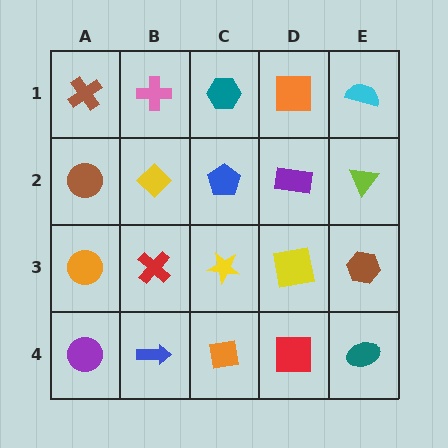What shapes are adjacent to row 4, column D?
A yellow square (row 3, column D), an orange square (row 4, column C), a teal ellipse (row 4, column E).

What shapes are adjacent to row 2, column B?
A pink cross (row 1, column B), a red cross (row 3, column B), a brown circle (row 2, column A), a blue pentagon (row 2, column C).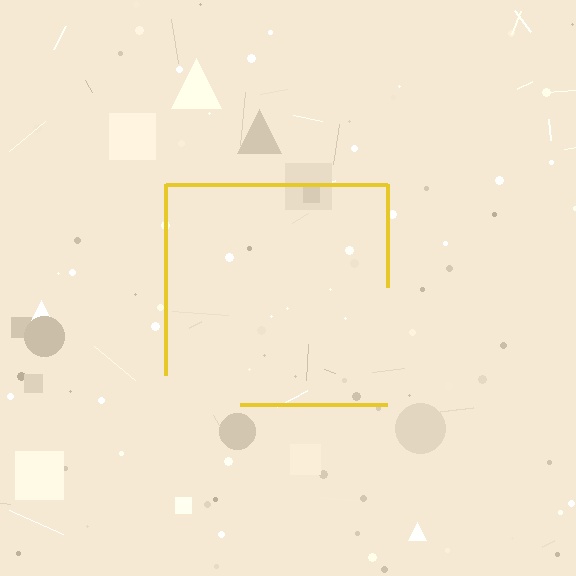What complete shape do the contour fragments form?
The contour fragments form a square.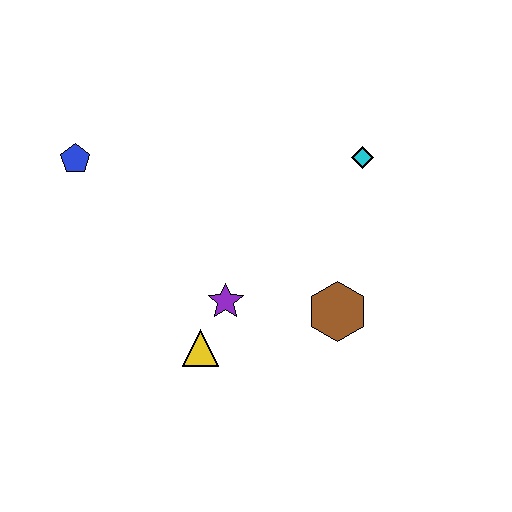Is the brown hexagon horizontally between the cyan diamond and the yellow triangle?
Yes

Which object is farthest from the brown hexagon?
The blue pentagon is farthest from the brown hexagon.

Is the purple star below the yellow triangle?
No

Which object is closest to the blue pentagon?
The purple star is closest to the blue pentagon.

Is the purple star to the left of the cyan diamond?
Yes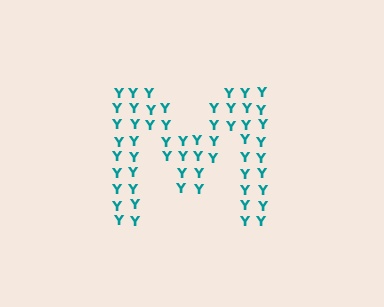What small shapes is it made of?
It is made of small letter Y's.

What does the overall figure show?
The overall figure shows the letter M.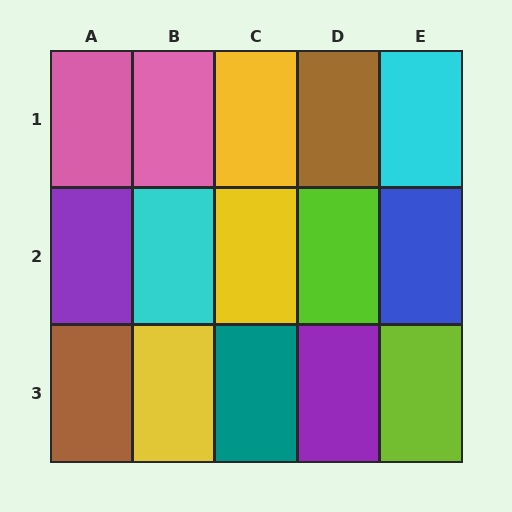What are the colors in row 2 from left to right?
Purple, cyan, yellow, lime, blue.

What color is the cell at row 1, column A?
Pink.